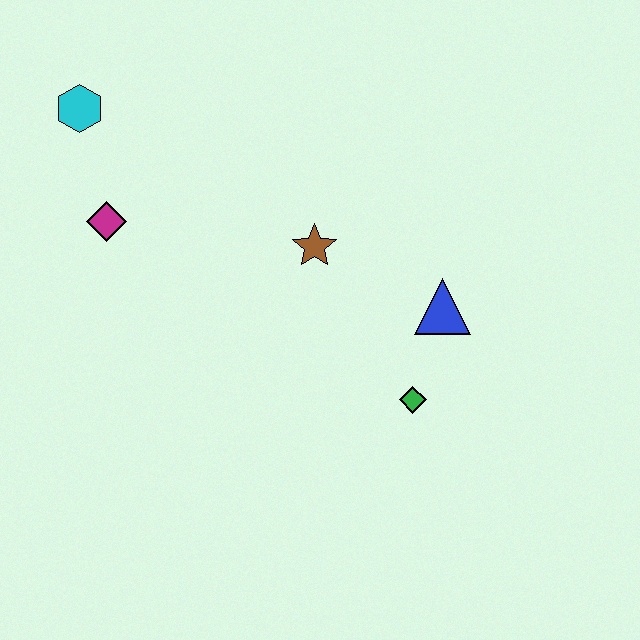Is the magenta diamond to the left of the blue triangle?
Yes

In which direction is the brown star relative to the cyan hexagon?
The brown star is to the right of the cyan hexagon.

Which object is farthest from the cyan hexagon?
The green diamond is farthest from the cyan hexagon.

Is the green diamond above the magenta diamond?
No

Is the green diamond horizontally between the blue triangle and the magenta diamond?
Yes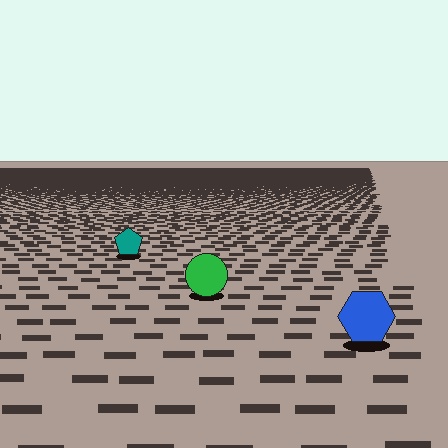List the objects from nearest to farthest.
From nearest to farthest: the blue hexagon, the green circle, the teal pentagon.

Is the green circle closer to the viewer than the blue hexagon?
No. The blue hexagon is closer — you can tell from the texture gradient: the ground texture is coarser near it.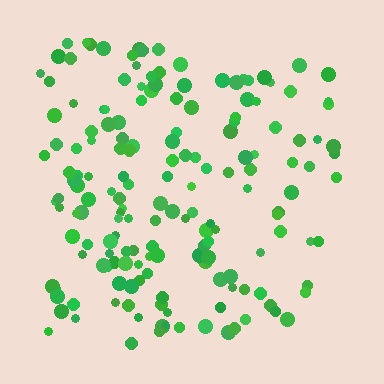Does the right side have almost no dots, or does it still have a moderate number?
Still a moderate number, just noticeably fewer than the left.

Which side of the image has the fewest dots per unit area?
The right.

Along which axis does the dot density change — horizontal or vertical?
Horizontal.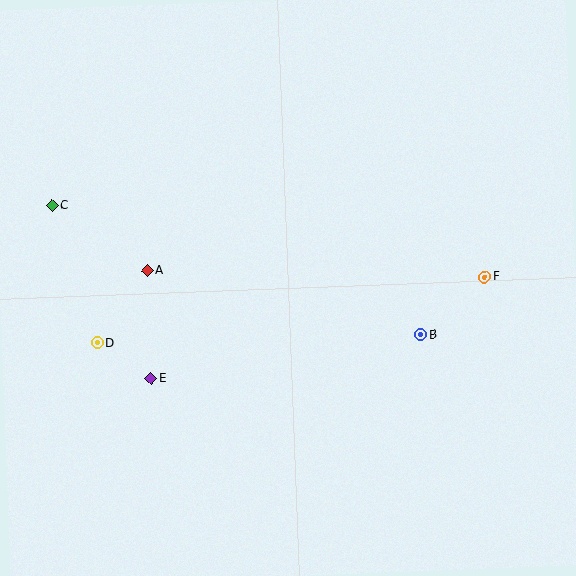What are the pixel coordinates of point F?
Point F is at (485, 277).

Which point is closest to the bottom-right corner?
Point B is closest to the bottom-right corner.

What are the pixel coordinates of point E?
Point E is at (151, 379).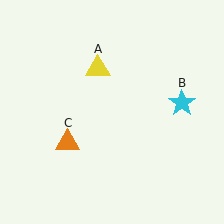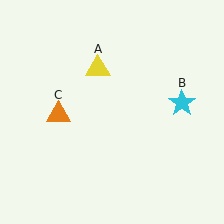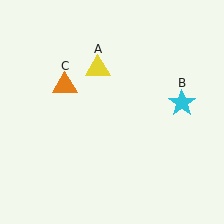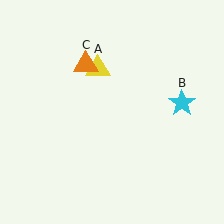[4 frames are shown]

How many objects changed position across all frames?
1 object changed position: orange triangle (object C).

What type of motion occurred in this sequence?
The orange triangle (object C) rotated clockwise around the center of the scene.